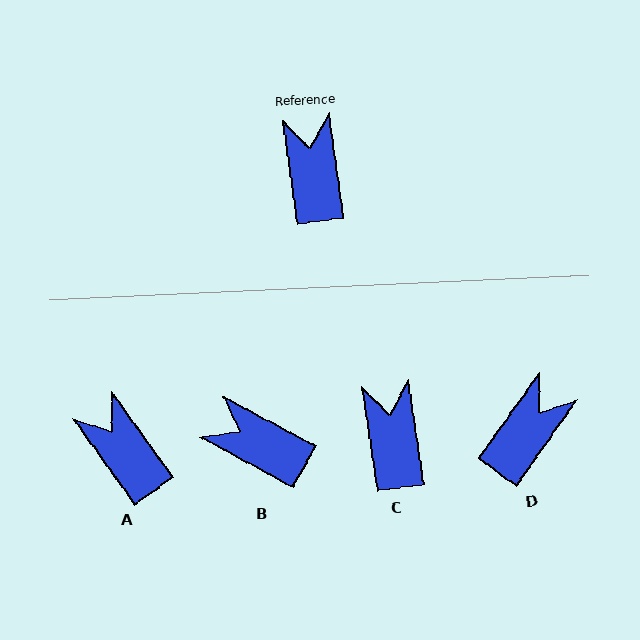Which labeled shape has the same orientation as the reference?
C.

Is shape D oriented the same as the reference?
No, it is off by about 44 degrees.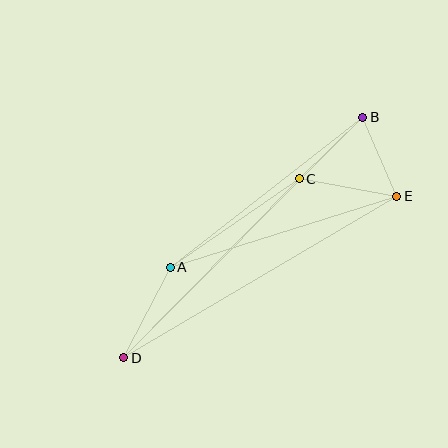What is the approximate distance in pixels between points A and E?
The distance between A and E is approximately 237 pixels.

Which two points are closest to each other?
Points B and E are closest to each other.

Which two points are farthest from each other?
Points B and D are farthest from each other.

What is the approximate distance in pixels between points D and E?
The distance between D and E is approximately 317 pixels.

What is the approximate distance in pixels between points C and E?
The distance between C and E is approximately 99 pixels.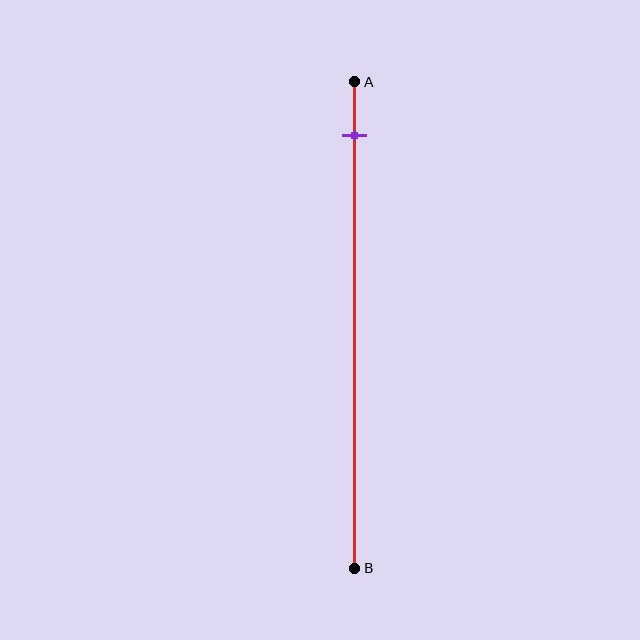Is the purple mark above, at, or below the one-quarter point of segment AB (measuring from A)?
The purple mark is above the one-quarter point of segment AB.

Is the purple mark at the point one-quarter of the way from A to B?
No, the mark is at about 10% from A, not at the 25% one-quarter point.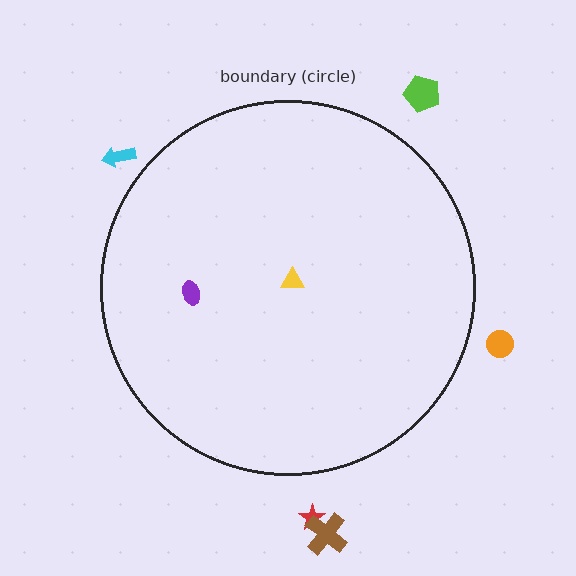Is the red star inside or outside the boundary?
Outside.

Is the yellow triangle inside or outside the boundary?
Inside.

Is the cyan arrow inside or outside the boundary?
Outside.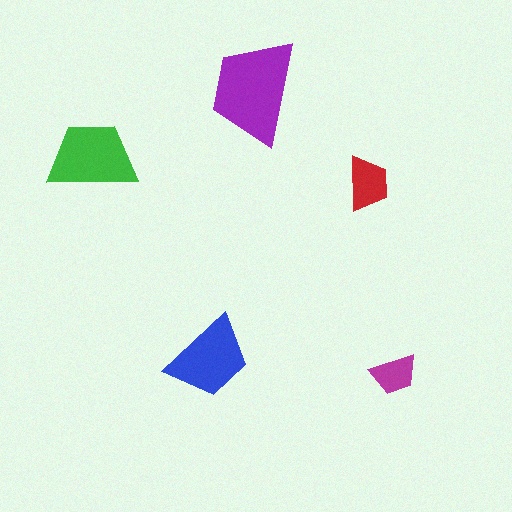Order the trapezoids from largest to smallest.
the purple one, the green one, the blue one, the red one, the magenta one.